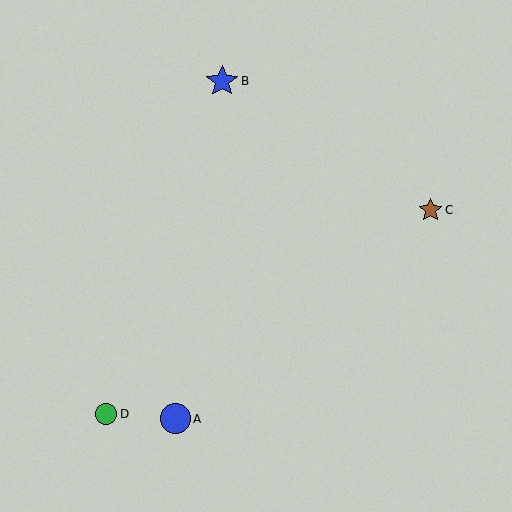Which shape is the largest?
The blue star (labeled B) is the largest.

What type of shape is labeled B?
Shape B is a blue star.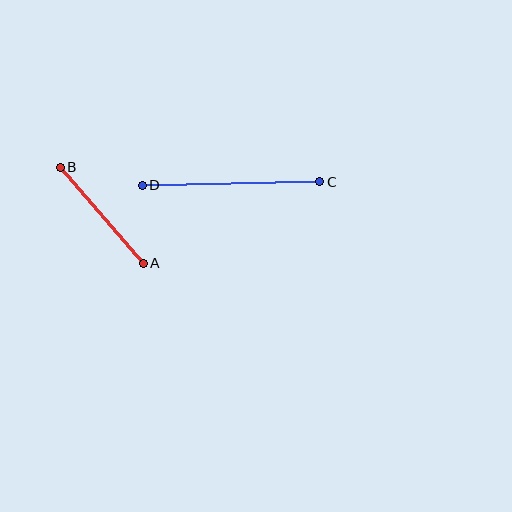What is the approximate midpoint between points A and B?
The midpoint is at approximately (102, 215) pixels.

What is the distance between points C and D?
The distance is approximately 177 pixels.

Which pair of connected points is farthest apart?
Points C and D are farthest apart.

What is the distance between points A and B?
The distance is approximately 127 pixels.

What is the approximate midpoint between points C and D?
The midpoint is at approximately (231, 184) pixels.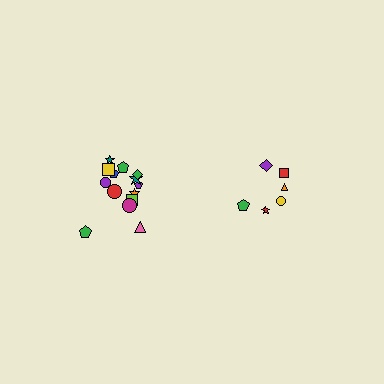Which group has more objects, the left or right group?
The left group.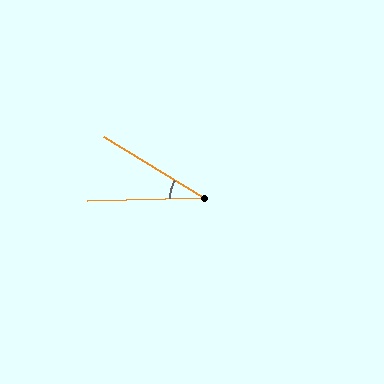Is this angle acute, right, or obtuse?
It is acute.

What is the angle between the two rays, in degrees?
Approximately 33 degrees.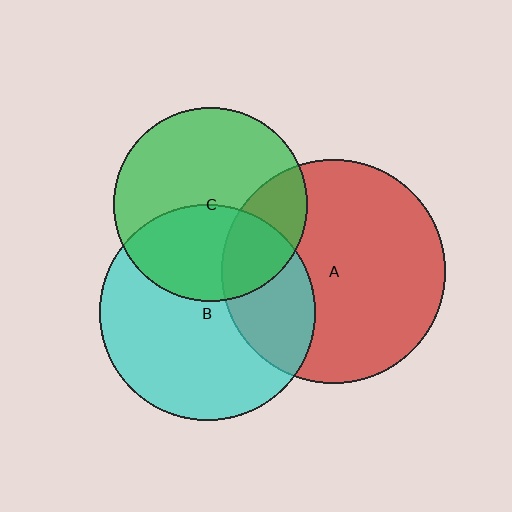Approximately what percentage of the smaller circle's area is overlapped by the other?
Approximately 30%.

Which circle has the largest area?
Circle A (red).